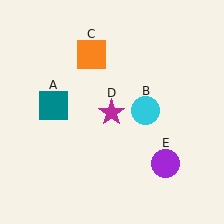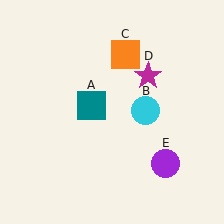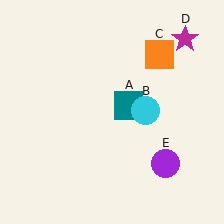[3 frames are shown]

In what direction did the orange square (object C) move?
The orange square (object C) moved right.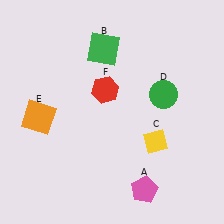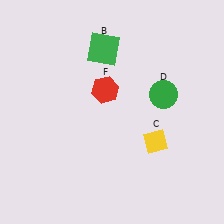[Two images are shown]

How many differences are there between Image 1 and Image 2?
There are 2 differences between the two images.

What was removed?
The orange square (E), the pink pentagon (A) were removed in Image 2.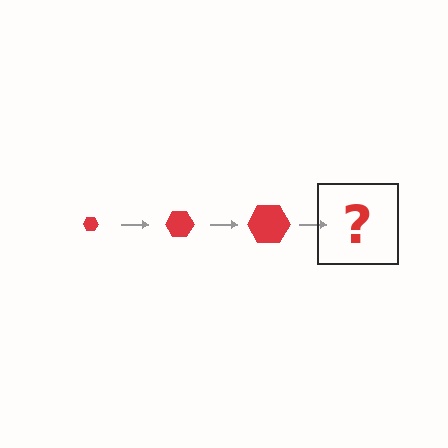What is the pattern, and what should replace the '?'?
The pattern is that the hexagon gets progressively larger each step. The '?' should be a red hexagon, larger than the previous one.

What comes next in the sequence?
The next element should be a red hexagon, larger than the previous one.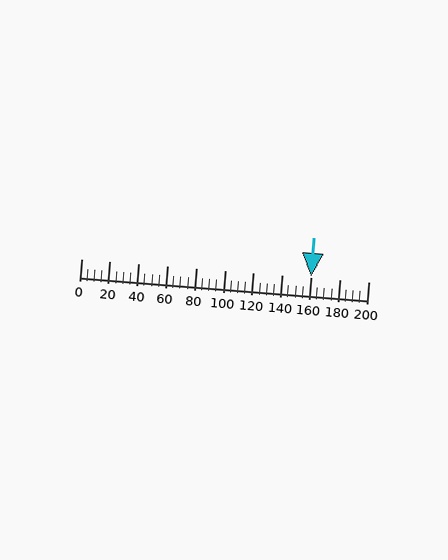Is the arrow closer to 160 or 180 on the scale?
The arrow is closer to 160.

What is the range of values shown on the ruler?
The ruler shows values from 0 to 200.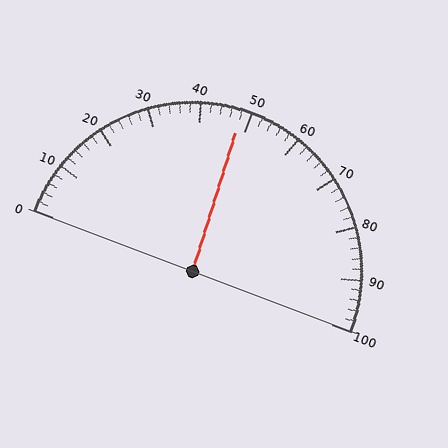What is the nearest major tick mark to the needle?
The nearest major tick mark is 50.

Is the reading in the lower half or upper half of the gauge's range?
The reading is in the lower half of the range (0 to 100).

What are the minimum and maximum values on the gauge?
The gauge ranges from 0 to 100.